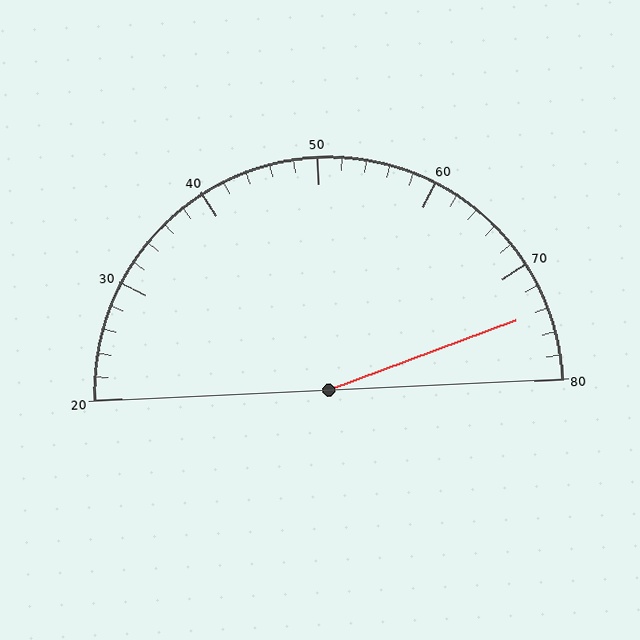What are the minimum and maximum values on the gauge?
The gauge ranges from 20 to 80.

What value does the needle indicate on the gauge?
The needle indicates approximately 74.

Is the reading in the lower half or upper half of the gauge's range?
The reading is in the upper half of the range (20 to 80).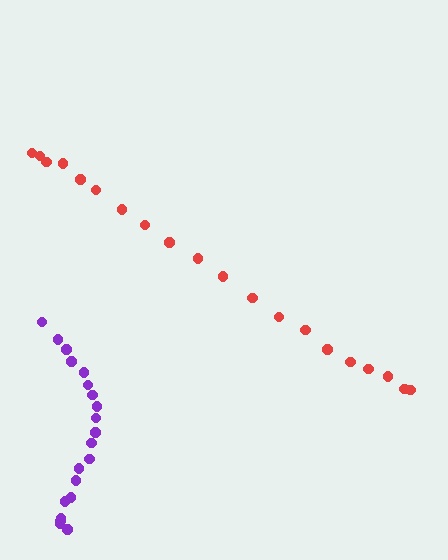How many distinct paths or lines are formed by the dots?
There are 2 distinct paths.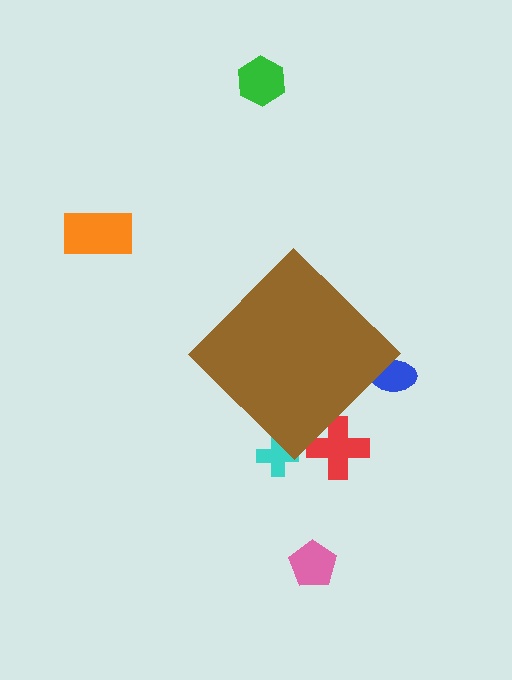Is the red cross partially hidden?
Yes, the red cross is partially hidden behind the brown diamond.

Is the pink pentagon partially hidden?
No, the pink pentagon is fully visible.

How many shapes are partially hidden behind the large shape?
3 shapes are partially hidden.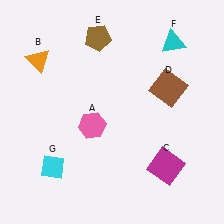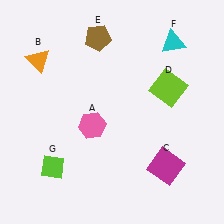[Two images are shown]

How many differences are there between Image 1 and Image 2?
There are 2 differences between the two images.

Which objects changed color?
D changed from brown to lime. G changed from cyan to lime.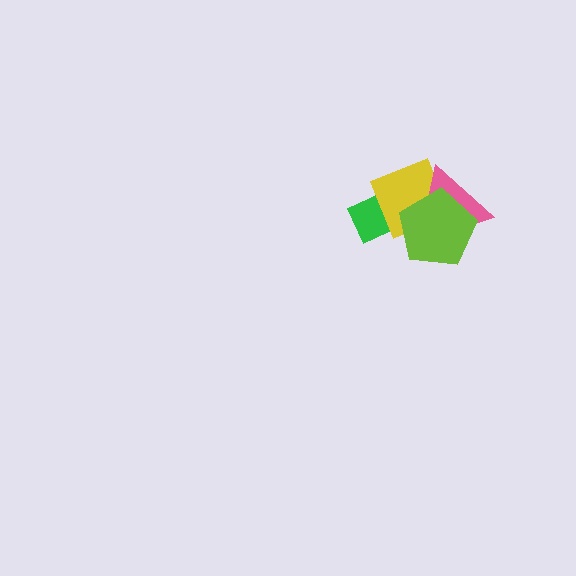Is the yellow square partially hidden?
Yes, it is partially covered by another shape.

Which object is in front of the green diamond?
The yellow square is in front of the green diamond.